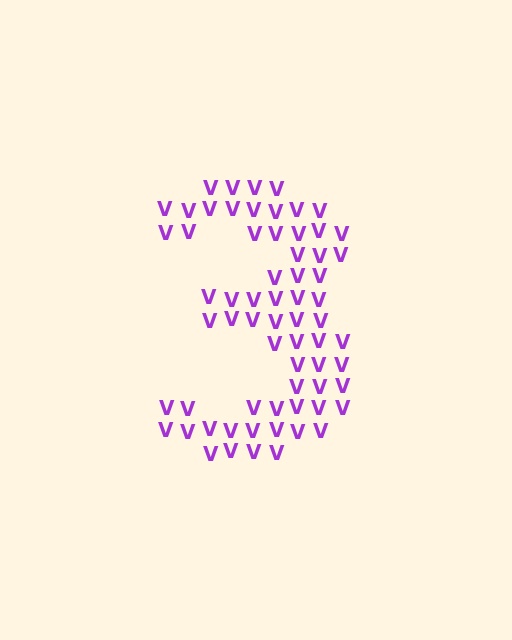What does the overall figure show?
The overall figure shows the digit 3.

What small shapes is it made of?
It is made of small letter V's.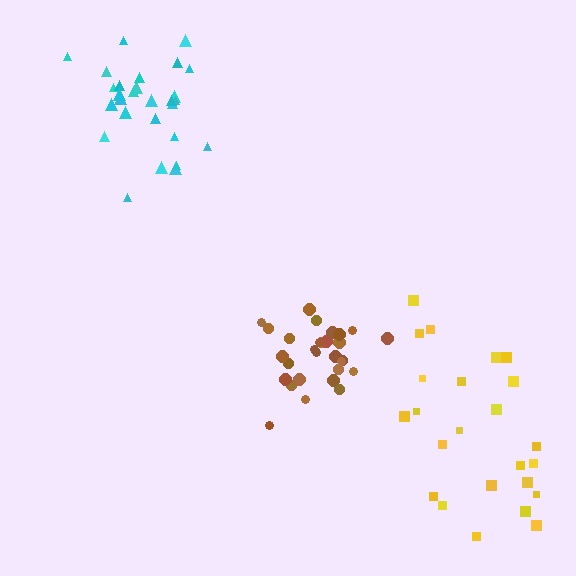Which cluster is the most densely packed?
Brown.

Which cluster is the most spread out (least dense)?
Yellow.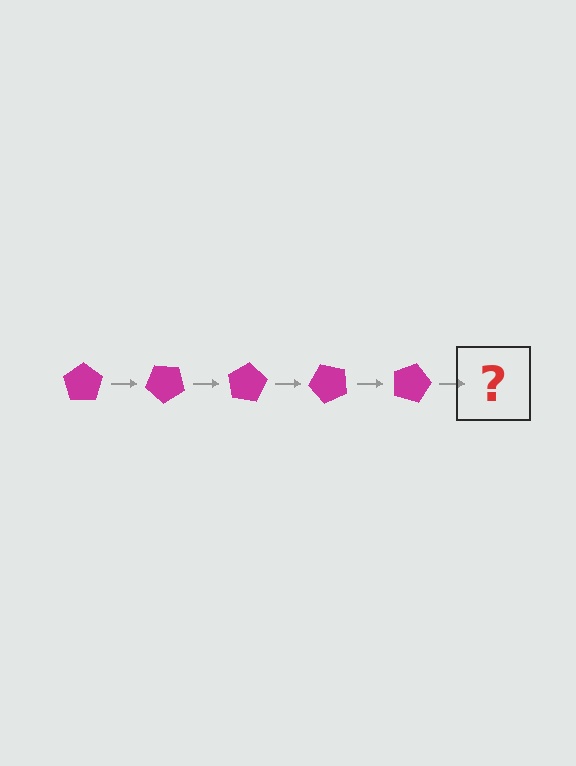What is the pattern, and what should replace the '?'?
The pattern is that the pentagon rotates 40 degrees each step. The '?' should be a magenta pentagon rotated 200 degrees.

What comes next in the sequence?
The next element should be a magenta pentagon rotated 200 degrees.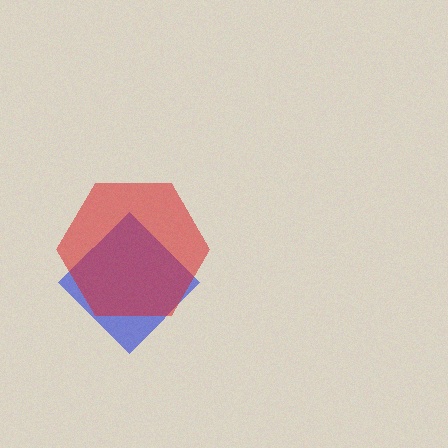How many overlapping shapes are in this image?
There are 2 overlapping shapes in the image.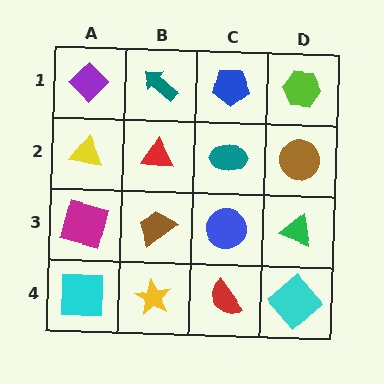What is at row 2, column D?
A brown circle.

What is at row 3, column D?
A green triangle.